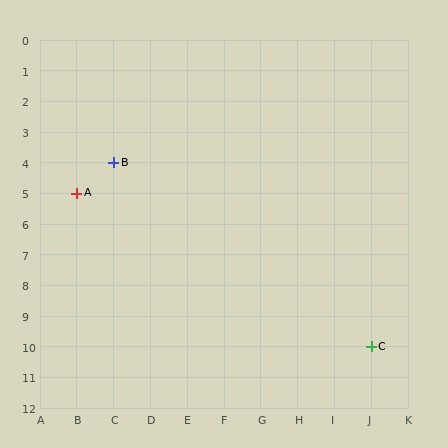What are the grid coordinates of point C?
Point C is at grid coordinates (J, 10).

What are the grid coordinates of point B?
Point B is at grid coordinates (C, 4).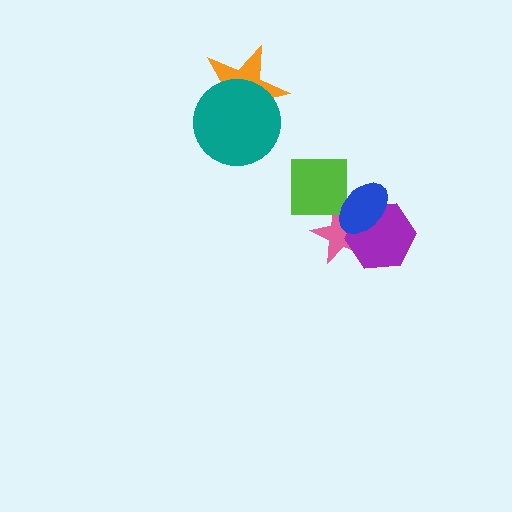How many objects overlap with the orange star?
1 object overlaps with the orange star.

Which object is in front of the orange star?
The teal circle is in front of the orange star.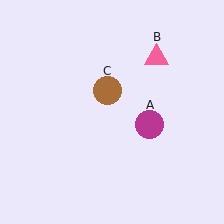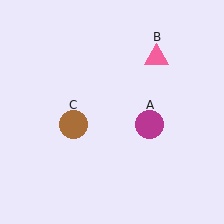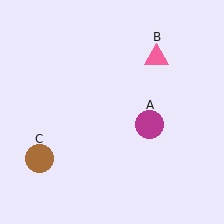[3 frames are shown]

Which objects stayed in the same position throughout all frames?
Magenta circle (object A) and pink triangle (object B) remained stationary.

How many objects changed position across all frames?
1 object changed position: brown circle (object C).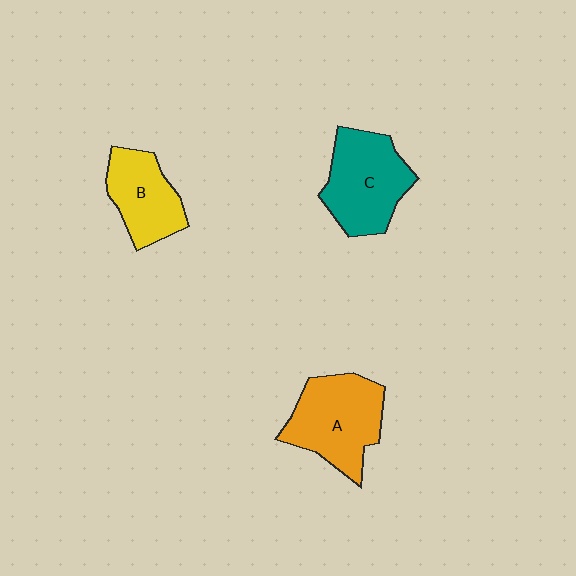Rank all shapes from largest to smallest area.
From largest to smallest: A (orange), C (teal), B (yellow).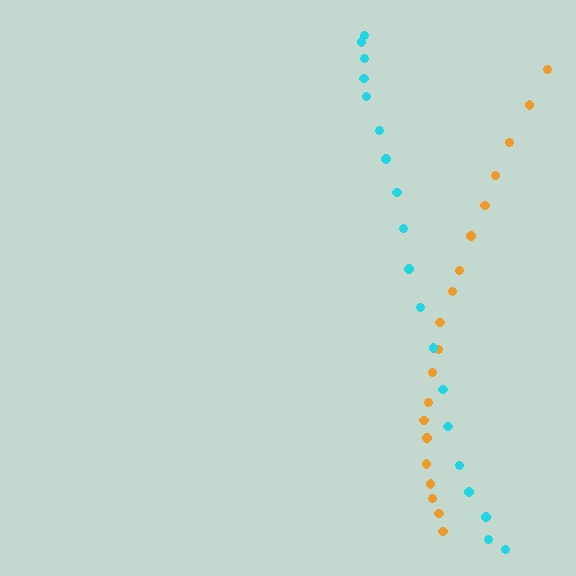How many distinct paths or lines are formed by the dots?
There are 2 distinct paths.